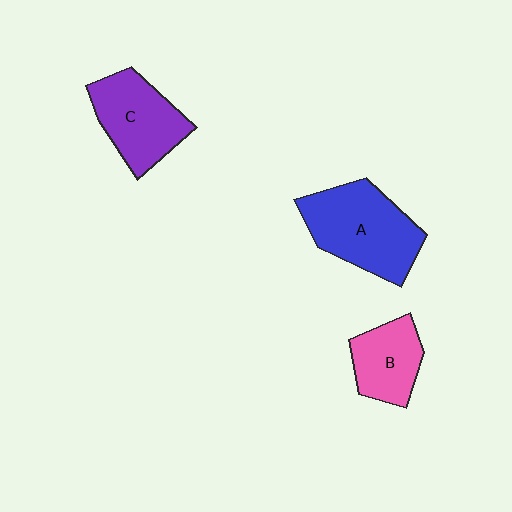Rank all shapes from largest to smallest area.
From largest to smallest: A (blue), C (purple), B (pink).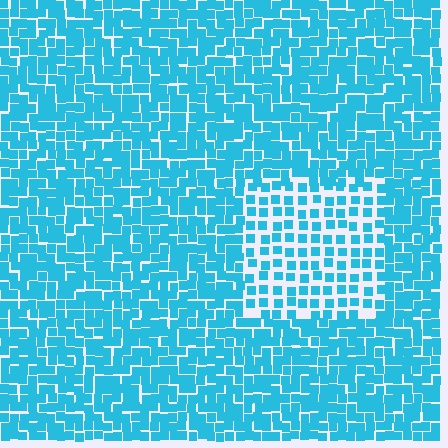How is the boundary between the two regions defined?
The boundary is defined by a change in element density (approximately 1.9x ratio). All elements are the same color, size, and shape.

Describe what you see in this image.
The image contains small cyan elements arranged at two different densities. A rectangle-shaped region is visible where the elements are less densely packed than the surrounding area.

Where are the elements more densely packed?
The elements are more densely packed outside the rectangle boundary.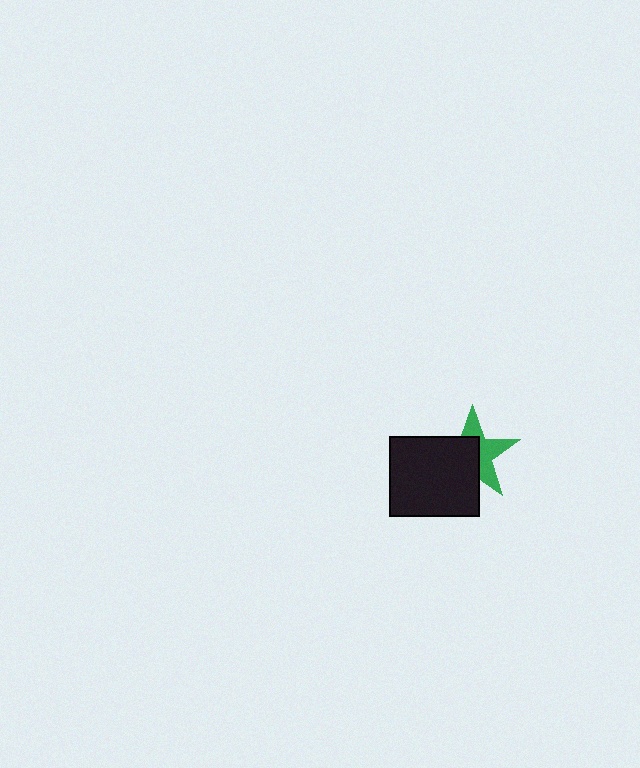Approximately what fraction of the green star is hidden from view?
Roughly 53% of the green star is hidden behind the black rectangle.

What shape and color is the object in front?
The object in front is a black rectangle.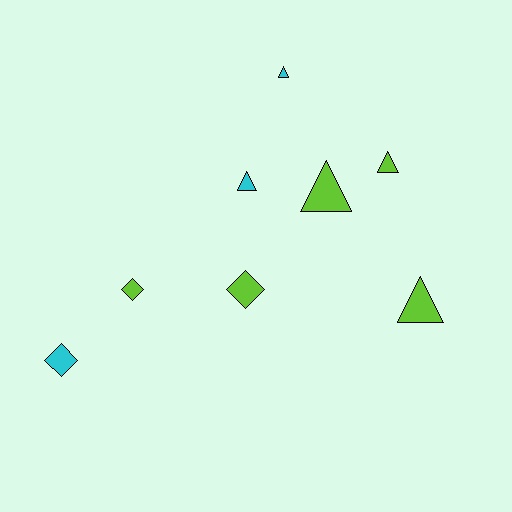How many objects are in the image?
There are 8 objects.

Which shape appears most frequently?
Triangle, with 5 objects.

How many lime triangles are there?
There are 3 lime triangles.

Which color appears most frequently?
Lime, with 5 objects.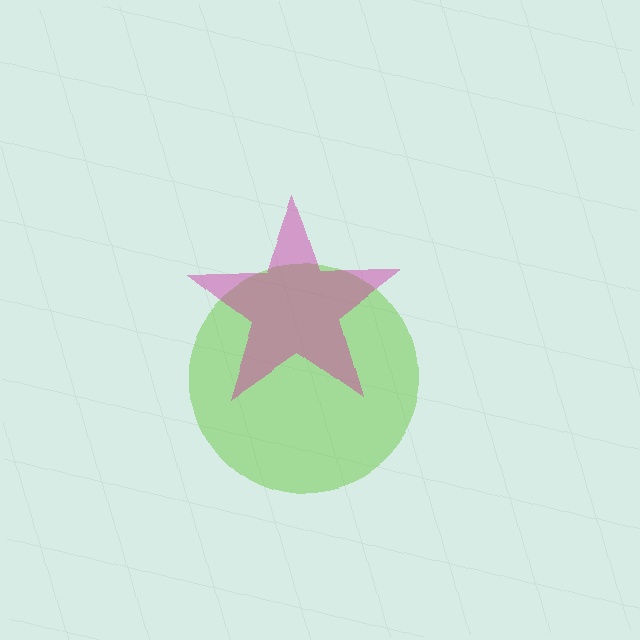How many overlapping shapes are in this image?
There are 2 overlapping shapes in the image.